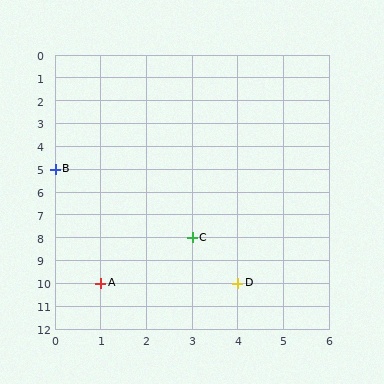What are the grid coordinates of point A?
Point A is at grid coordinates (1, 10).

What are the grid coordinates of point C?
Point C is at grid coordinates (3, 8).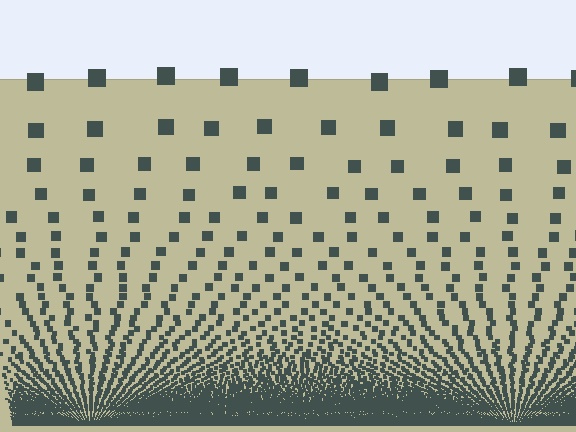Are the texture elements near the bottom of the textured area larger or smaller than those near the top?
Smaller. The gradient is inverted — elements near the bottom are smaller and denser.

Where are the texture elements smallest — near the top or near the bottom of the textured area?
Near the bottom.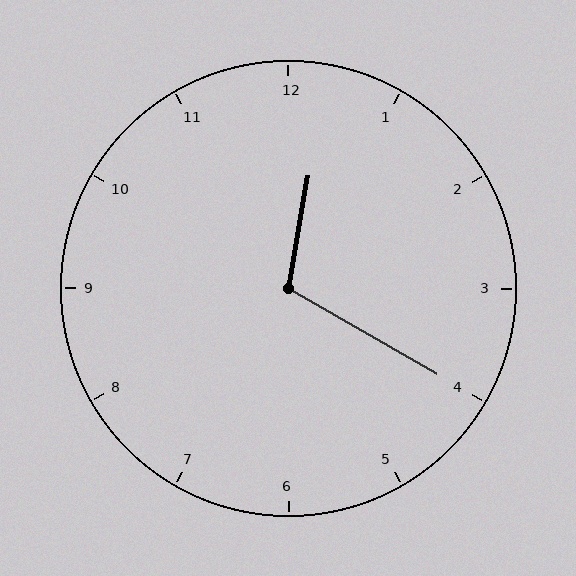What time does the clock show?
12:20.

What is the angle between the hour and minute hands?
Approximately 110 degrees.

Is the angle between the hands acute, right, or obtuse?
It is obtuse.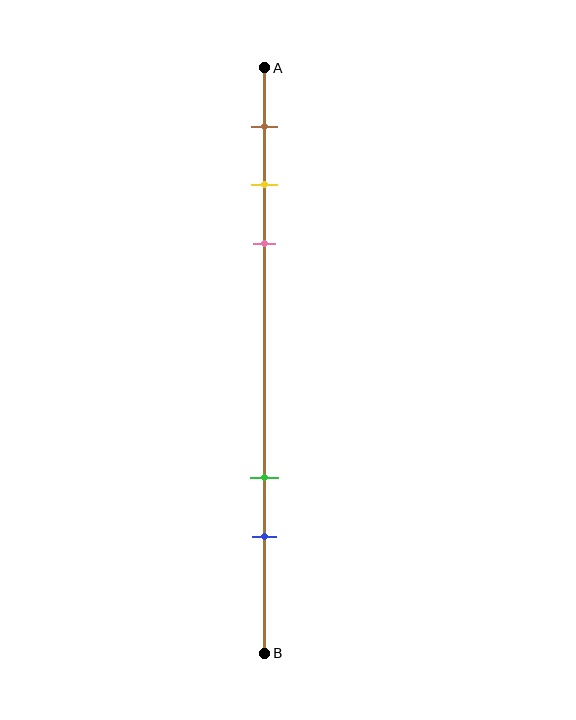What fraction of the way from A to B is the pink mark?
The pink mark is approximately 30% (0.3) of the way from A to B.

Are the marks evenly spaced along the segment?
No, the marks are not evenly spaced.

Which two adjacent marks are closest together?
The yellow and pink marks are the closest adjacent pair.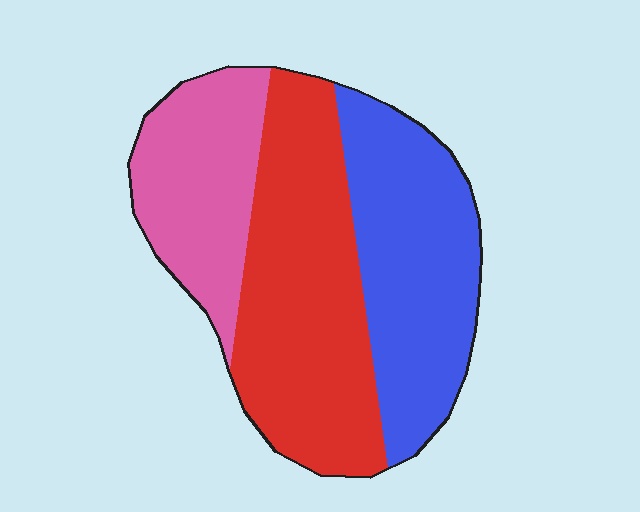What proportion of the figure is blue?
Blue covers roughly 35% of the figure.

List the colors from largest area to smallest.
From largest to smallest: red, blue, pink.